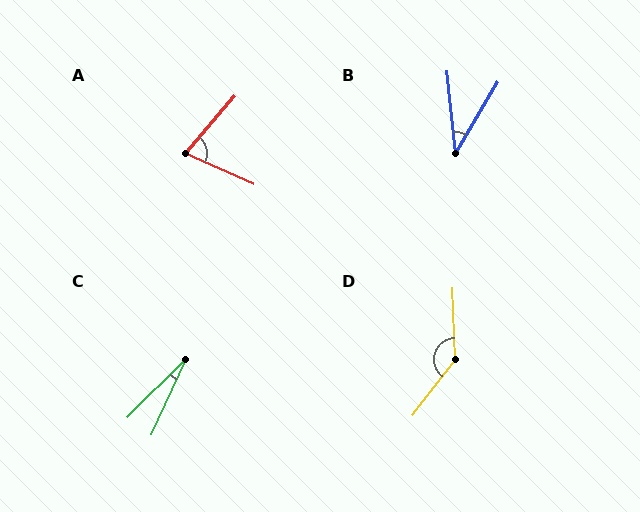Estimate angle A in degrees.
Approximately 73 degrees.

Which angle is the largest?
D, at approximately 141 degrees.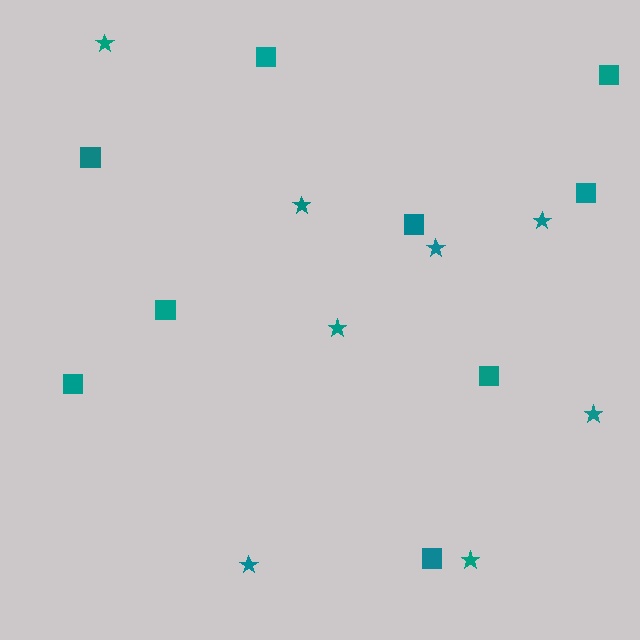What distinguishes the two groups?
There are 2 groups: one group of stars (8) and one group of squares (9).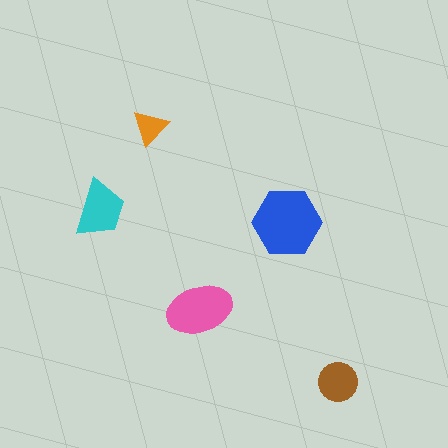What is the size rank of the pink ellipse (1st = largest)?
2nd.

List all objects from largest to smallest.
The blue hexagon, the pink ellipse, the cyan trapezoid, the brown circle, the orange triangle.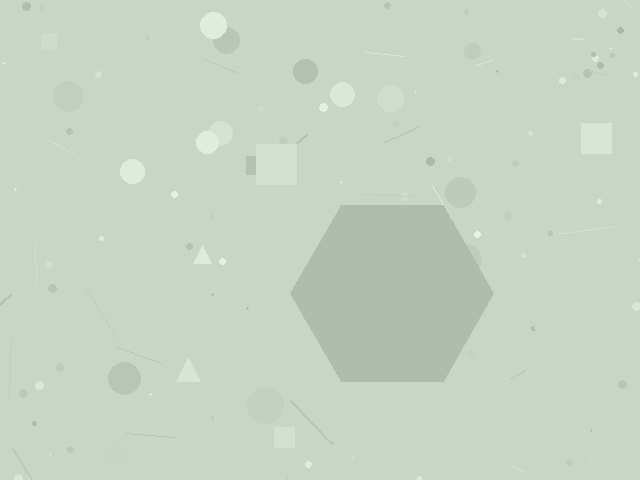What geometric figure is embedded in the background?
A hexagon is embedded in the background.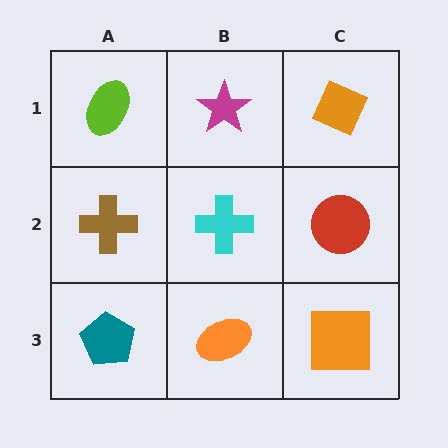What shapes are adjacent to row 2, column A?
A lime ellipse (row 1, column A), a teal pentagon (row 3, column A), a cyan cross (row 2, column B).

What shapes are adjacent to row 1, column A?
A brown cross (row 2, column A), a magenta star (row 1, column B).